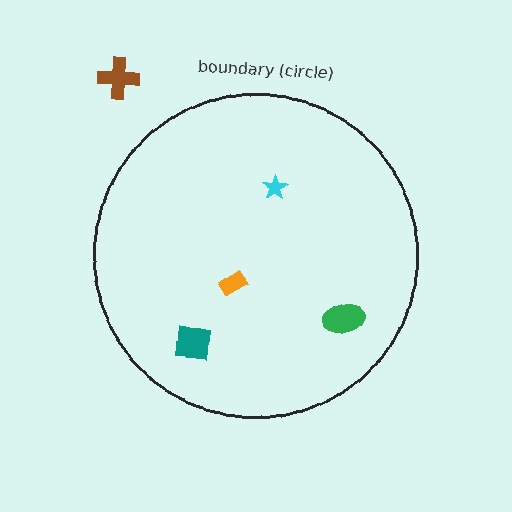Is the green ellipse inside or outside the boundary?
Inside.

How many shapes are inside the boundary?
4 inside, 1 outside.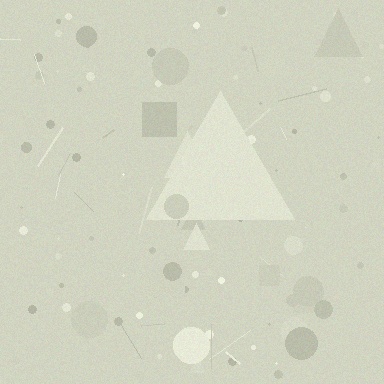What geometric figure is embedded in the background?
A triangle is embedded in the background.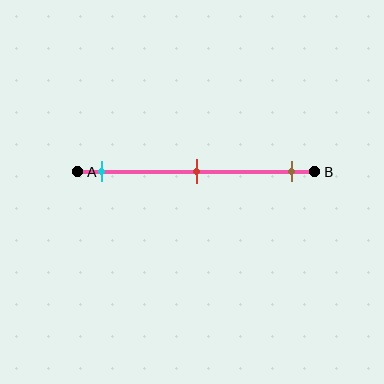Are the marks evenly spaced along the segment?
Yes, the marks are approximately evenly spaced.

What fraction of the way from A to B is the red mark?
The red mark is approximately 50% (0.5) of the way from A to B.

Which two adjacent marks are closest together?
The cyan and red marks are the closest adjacent pair.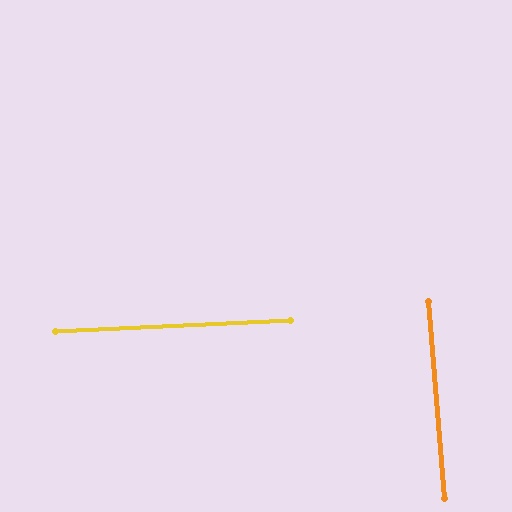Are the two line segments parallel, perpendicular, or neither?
Perpendicular — they meet at approximately 88°.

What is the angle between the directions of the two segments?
Approximately 88 degrees.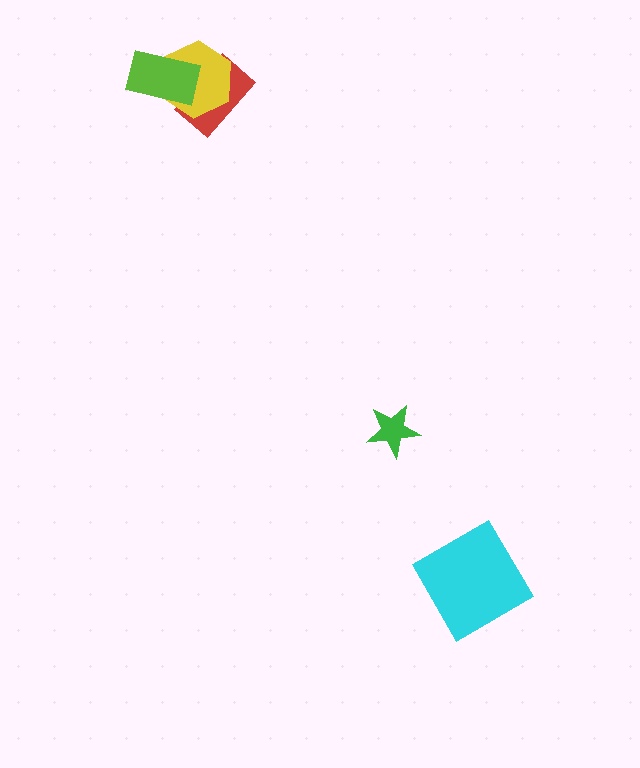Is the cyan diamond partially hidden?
No, no other shape covers it.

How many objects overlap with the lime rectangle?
2 objects overlap with the lime rectangle.